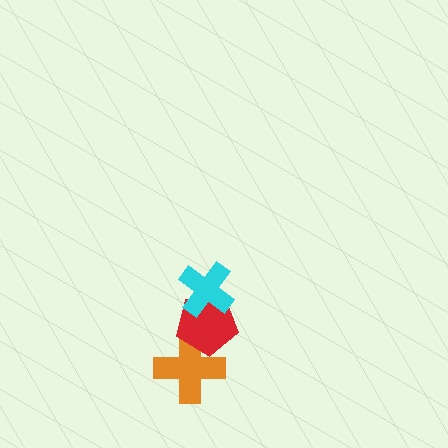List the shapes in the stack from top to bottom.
From top to bottom: the cyan cross, the red pentagon, the orange cross.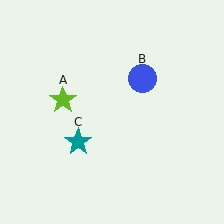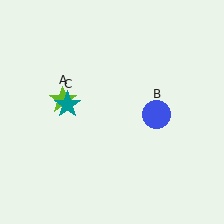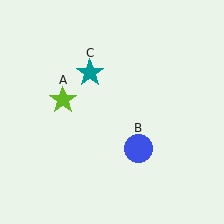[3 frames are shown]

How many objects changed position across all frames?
2 objects changed position: blue circle (object B), teal star (object C).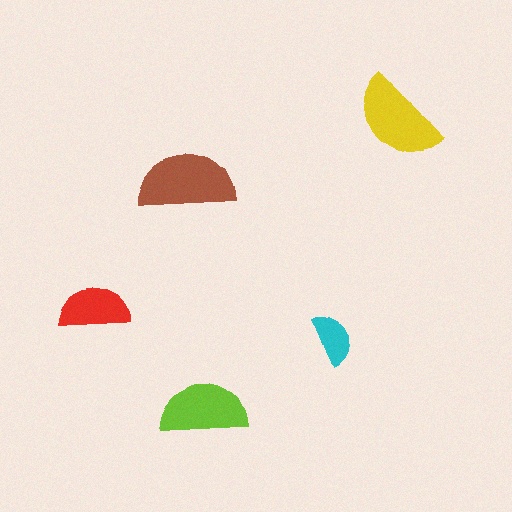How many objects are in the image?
There are 5 objects in the image.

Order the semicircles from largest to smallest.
the brown one, the yellow one, the lime one, the red one, the cyan one.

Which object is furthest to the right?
The yellow semicircle is rightmost.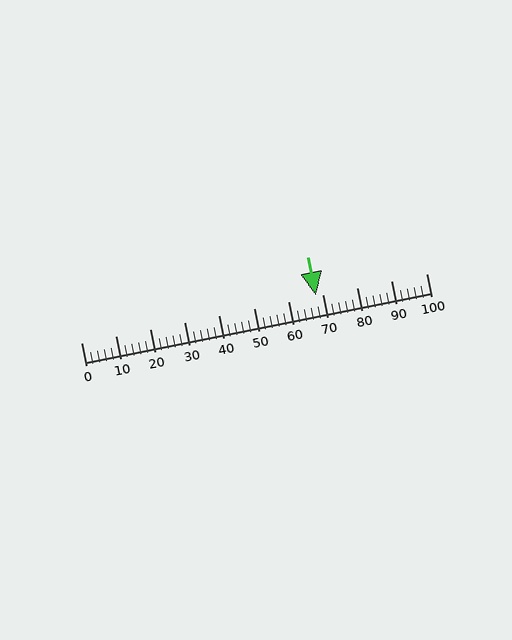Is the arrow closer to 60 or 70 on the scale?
The arrow is closer to 70.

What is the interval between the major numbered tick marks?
The major tick marks are spaced 10 units apart.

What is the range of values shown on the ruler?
The ruler shows values from 0 to 100.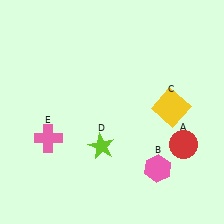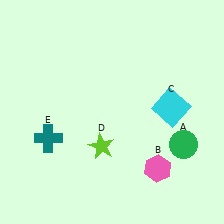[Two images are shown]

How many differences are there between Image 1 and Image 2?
There are 3 differences between the two images.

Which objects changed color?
A changed from red to green. C changed from yellow to cyan. E changed from pink to teal.